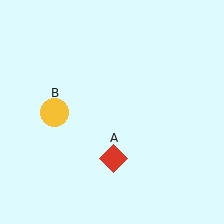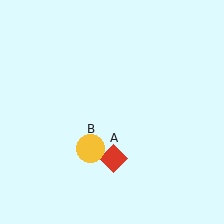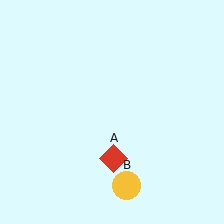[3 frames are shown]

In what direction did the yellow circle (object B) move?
The yellow circle (object B) moved down and to the right.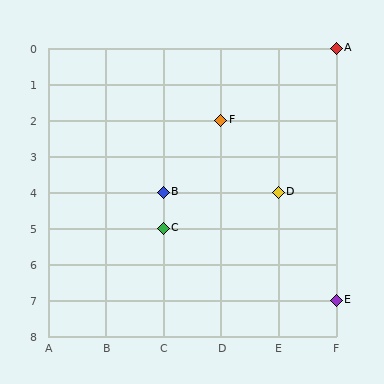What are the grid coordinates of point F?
Point F is at grid coordinates (D, 2).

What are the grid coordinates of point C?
Point C is at grid coordinates (C, 5).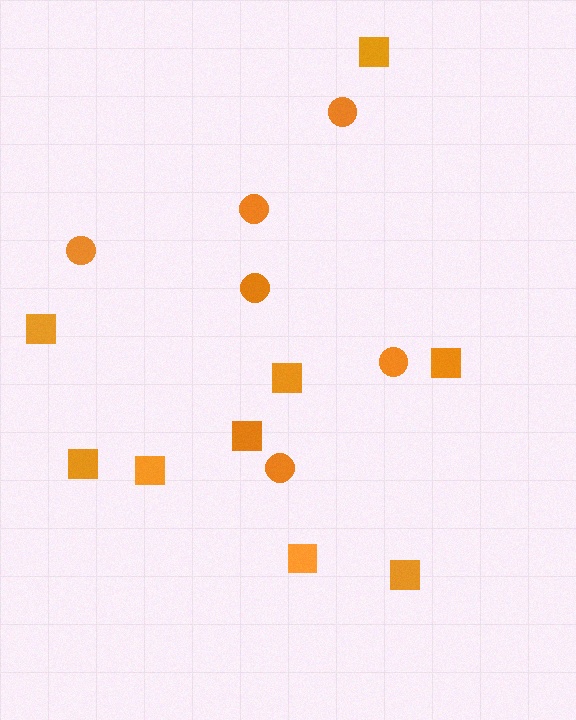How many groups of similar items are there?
There are 2 groups: one group of circles (6) and one group of squares (9).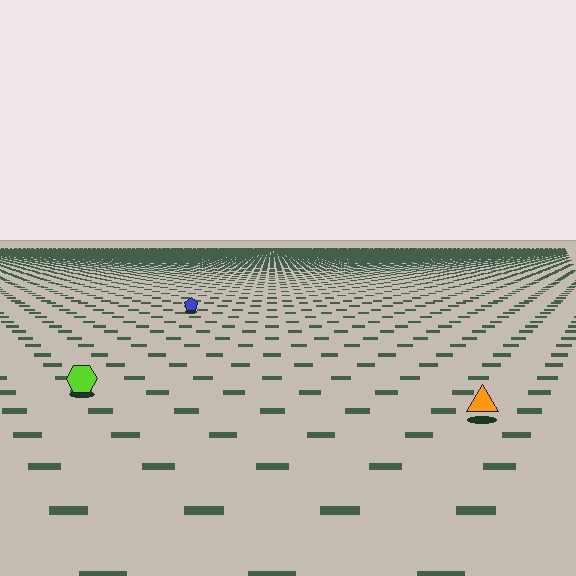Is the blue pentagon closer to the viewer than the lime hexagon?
No. The lime hexagon is closer — you can tell from the texture gradient: the ground texture is coarser near it.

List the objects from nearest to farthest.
From nearest to farthest: the orange triangle, the lime hexagon, the blue pentagon.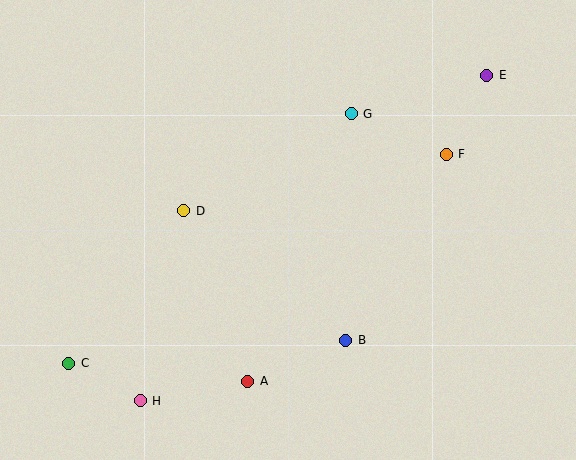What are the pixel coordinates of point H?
Point H is at (140, 401).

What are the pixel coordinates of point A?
Point A is at (248, 381).